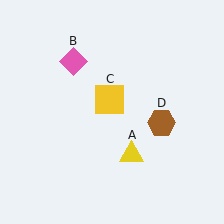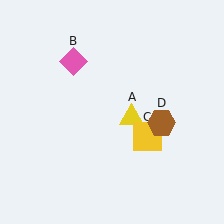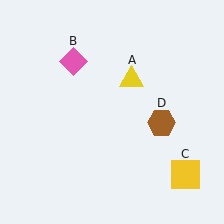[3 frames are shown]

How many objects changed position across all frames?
2 objects changed position: yellow triangle (object A), yellow square (object C).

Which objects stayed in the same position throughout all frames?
Pink diamond (object B) and brown hexagon (object D) remained stationary.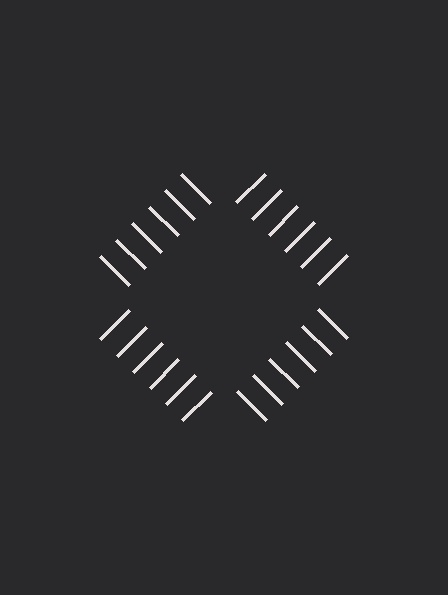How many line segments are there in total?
24 — 6 along each of the 4 edges.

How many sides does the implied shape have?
4 sides — the line-ends trace a square.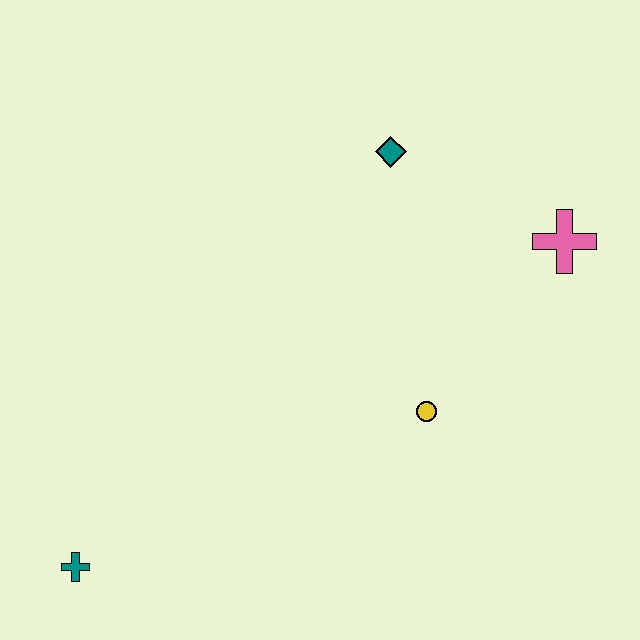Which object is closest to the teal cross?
The yellow circle is closest to the teal cross.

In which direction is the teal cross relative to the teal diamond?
The teal cross is below the teal diamond.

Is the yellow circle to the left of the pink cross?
Yes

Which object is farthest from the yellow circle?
The teal cross is farthest from the yellow circle.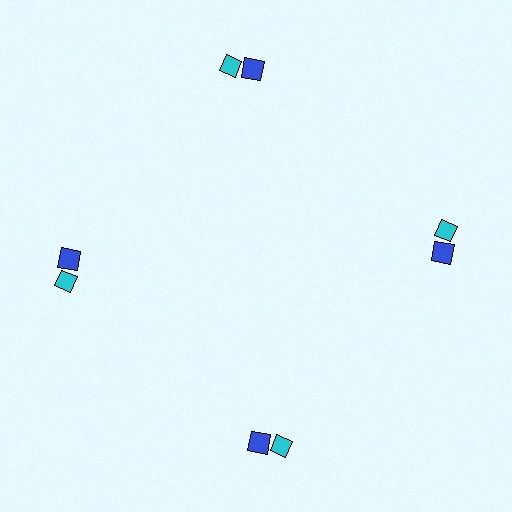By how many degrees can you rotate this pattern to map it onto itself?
The pattern maps onto itself every 90 degrees of rotation.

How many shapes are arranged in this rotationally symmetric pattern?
There are 8 shapes, arranged in 4 groups of 2.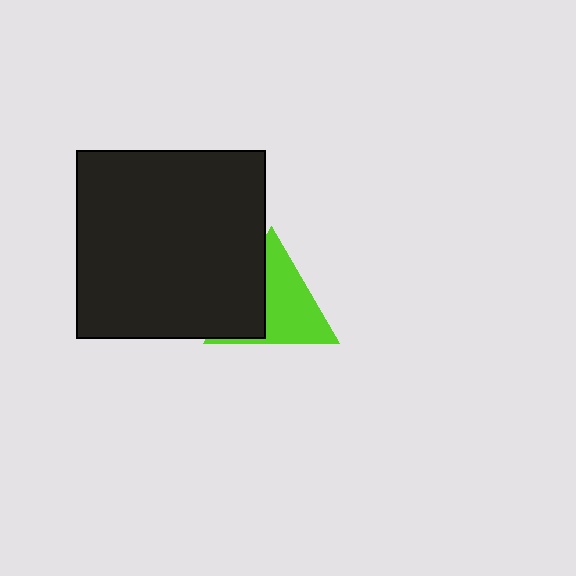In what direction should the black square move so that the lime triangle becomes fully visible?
The black square should move left. That is the shortest direction to clear the overlap and leave the lime triangle fully visible.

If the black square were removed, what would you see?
You would see the complete lime triangle.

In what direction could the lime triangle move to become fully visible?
The lime triangle could move right. That would shift it out from behind the black square entirely.